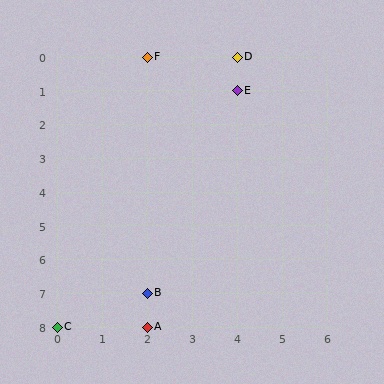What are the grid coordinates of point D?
Point D is at grid coordinates (4, 0).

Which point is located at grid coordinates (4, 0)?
Point D is at (4, 0).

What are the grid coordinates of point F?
Point F is at grid coordinates (2, 0).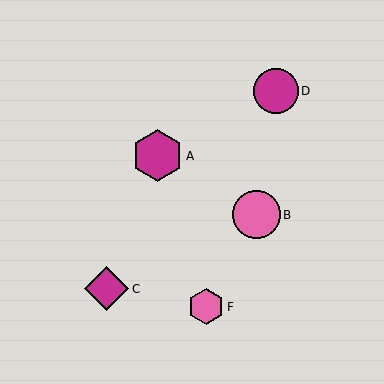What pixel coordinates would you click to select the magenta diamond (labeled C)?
Click at (107, 289) to select the magenta diamond C.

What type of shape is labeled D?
Shape D is a magenta circle.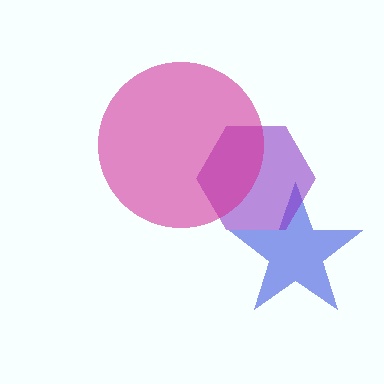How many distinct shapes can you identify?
There are 3 distinct shapes: a blue star, a purple hexagon, a magenta circle.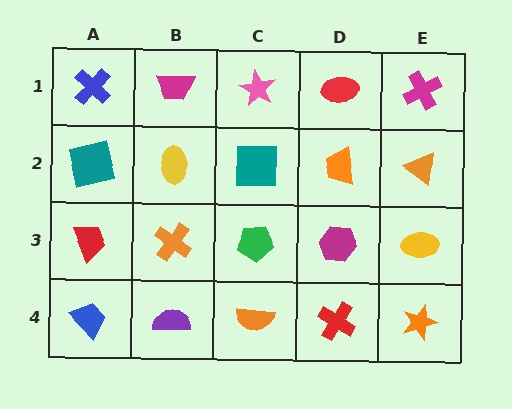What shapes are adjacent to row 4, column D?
A magenta hexagon (row 3, column D), an orange semicircle (row 4, column C), an orange star (row 4, column E).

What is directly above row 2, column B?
A magenta trapezoid.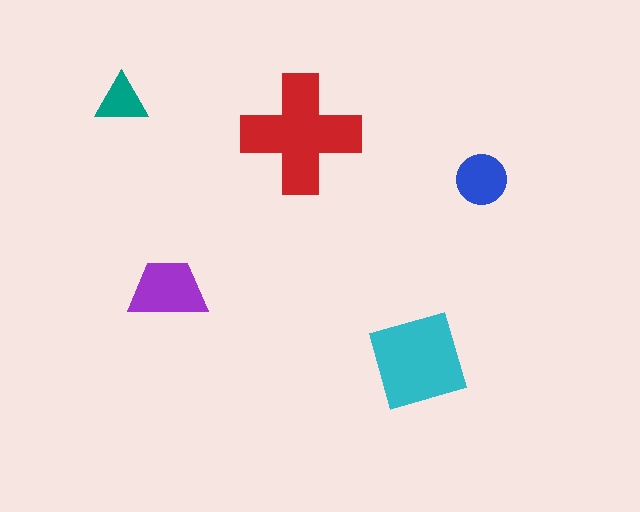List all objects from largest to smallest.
The red cross, the cyan diamond, the purple trapezoid, the blue circle, the teal triangle.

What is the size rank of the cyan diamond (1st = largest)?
2nd.